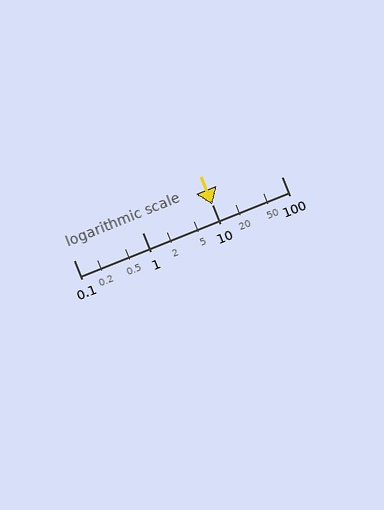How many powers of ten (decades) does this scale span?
The scale spans 3 decades, from 0.1 to 100.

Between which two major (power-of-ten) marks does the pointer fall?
The pointer is between 10 and 100.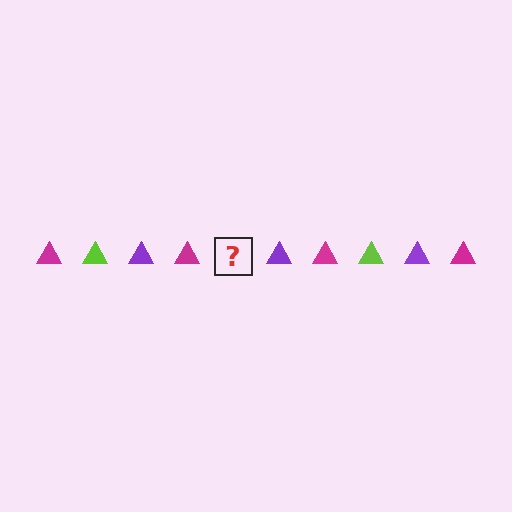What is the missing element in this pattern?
The missing element is a lime triangle.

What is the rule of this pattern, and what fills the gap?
The rule is that the pattern cycles through magenta, lime, purple triangles. The gap should be filled with a lime triangle.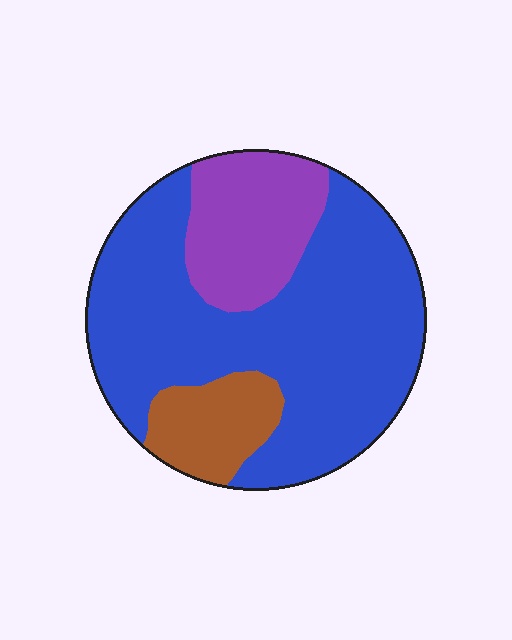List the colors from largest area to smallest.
From largest to smallest: blue, purple, brown.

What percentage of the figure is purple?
Purple takes up about one fifth (1/5) of the figure.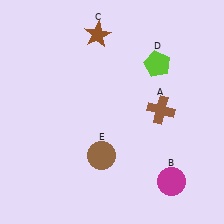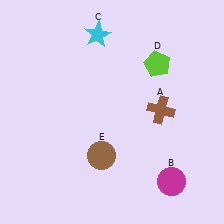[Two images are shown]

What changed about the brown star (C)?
In Image 1, C is brown. In Image 2, it changed to cyan.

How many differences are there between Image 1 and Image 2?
There is 1 difference between the two images.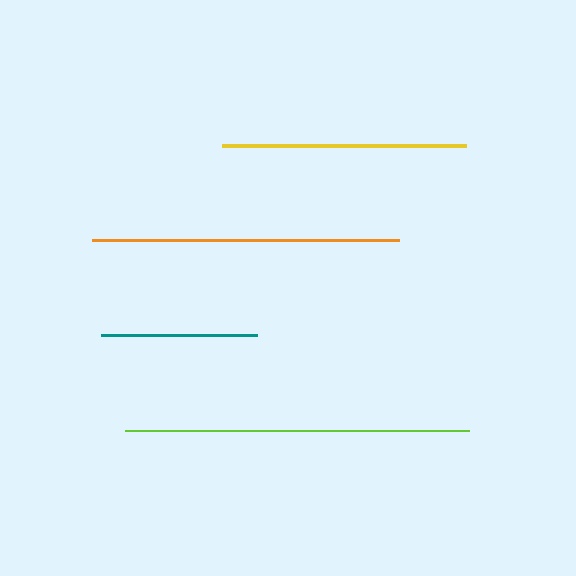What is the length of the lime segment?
The lime segment is approximately 344 pixels long.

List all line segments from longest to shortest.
From longest to shortest: lime, orange, yellow, teal.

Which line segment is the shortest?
The teal line is the shortest at approximately 155 pixels.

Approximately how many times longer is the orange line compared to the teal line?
The orange line is approximately 2.0 times the length of the teal line.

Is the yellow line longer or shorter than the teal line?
The yellow line is longer than the teal line.